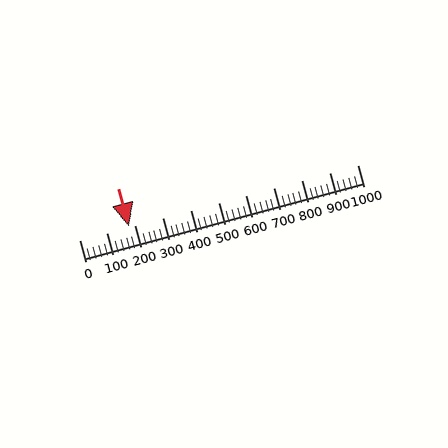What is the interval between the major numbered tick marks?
The major tick marks are spaced 100 units apart.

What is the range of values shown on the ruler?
The ruler shows values from 0 to 1000.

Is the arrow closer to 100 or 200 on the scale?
The arrow is closer to 200.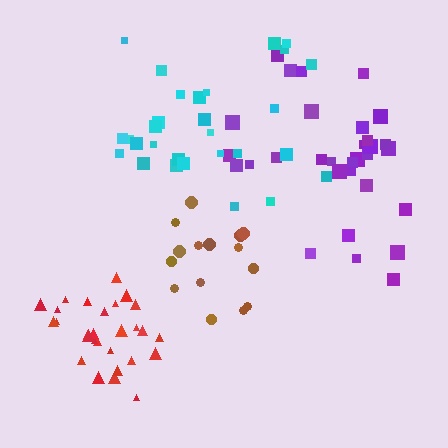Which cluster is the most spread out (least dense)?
Brown.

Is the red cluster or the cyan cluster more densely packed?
Red.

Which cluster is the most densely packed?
Red.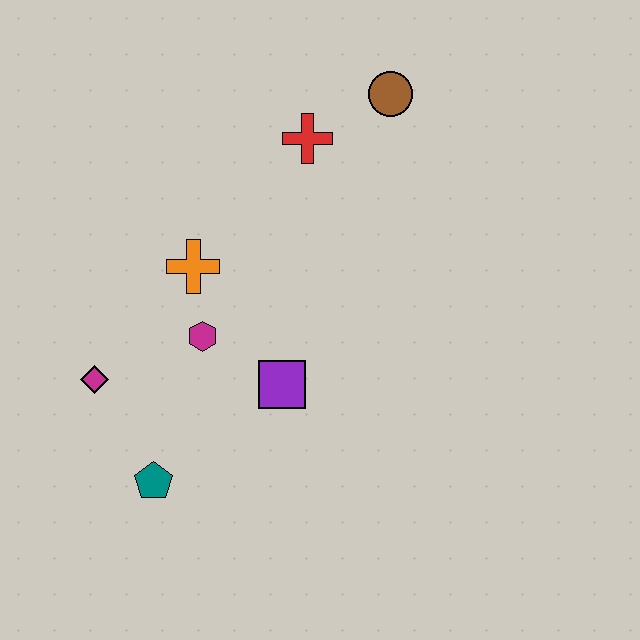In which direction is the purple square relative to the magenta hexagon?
The purple square is to the right of the magenta hexagon.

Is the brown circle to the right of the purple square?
Yes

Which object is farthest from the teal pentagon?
The brown circle is farthest from the teal pentagon.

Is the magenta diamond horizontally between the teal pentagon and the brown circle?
No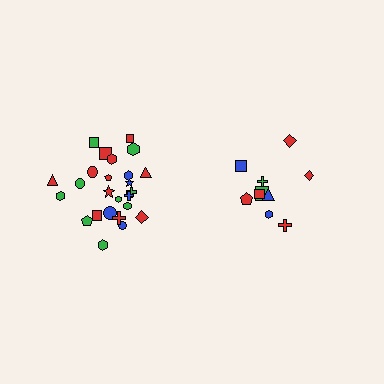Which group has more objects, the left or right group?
The left group.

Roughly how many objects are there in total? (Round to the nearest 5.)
Roughly 35 objects in total.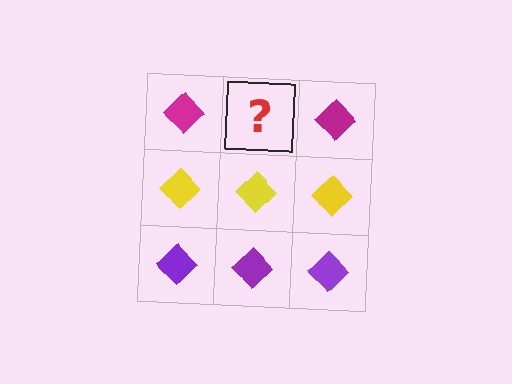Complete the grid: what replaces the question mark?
The question mark should be replaced with a magenta diamond.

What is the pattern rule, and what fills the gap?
The rule is that each row has a consistent color. The gap should be filled with a magenta diamond.